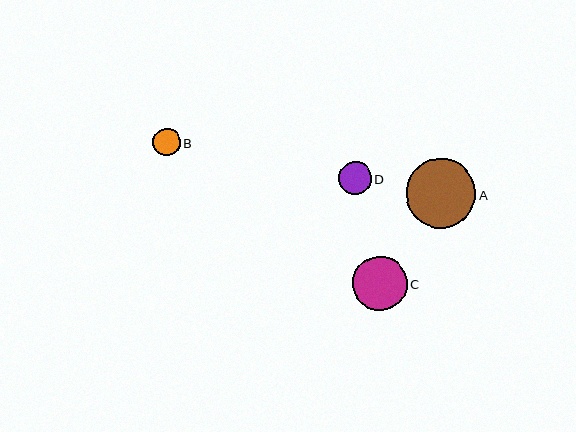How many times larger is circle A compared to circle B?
Circle A is approximately 2.5 times the size of circle B.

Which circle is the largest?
Circle A is the largest with a size of approximately 70 pixels.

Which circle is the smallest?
Circle B is the smallest with a size of approximately 27 pixels.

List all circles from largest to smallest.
From largest to smallest: A, C, D, B.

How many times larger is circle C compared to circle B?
Circle C is approximately 2.0 times the size of circle B.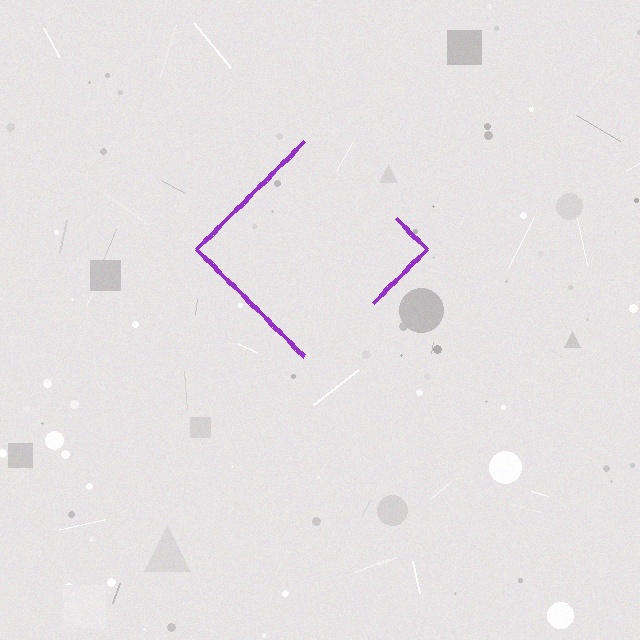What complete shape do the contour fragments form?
The contour fragments form a diamond.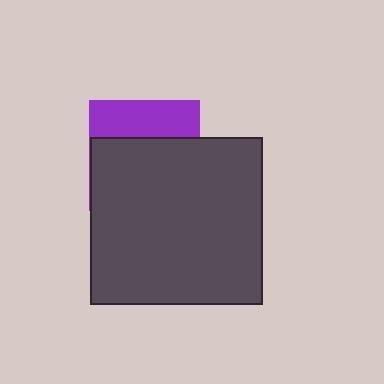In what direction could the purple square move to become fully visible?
The purple square could move up. That would shift it out from behind the dark gray rectangle entirely.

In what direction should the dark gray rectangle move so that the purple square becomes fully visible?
The dark gray rectangle should move down. That is the shortest direction to clear the overlap and leave the purple square fully visible.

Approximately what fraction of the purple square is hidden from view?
Roughly 66% of the purple square is hidden behind the dark gray rectangle.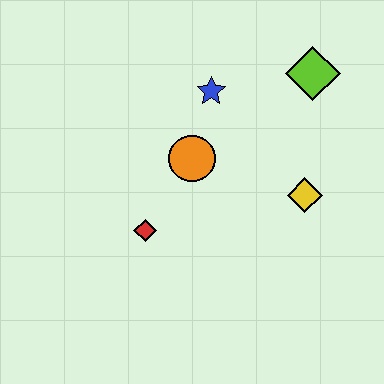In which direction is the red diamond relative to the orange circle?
The red diamond is below the orange circle.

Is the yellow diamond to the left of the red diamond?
No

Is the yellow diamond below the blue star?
Yes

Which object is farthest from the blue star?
The red diamond is farthest from the blue star.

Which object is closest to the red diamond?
The orange circle is closest to the red diamond.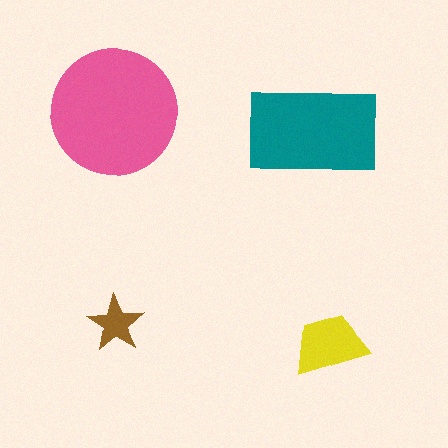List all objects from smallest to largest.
The brown star, the yellow trapezoid, the teal rectangle, the pink circle.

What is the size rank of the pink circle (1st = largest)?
1st.